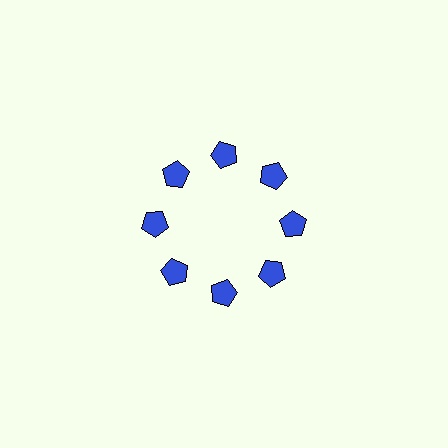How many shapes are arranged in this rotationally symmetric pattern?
There are 8 shapes, arranged in 8 groups of 1.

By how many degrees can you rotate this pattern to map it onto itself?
The pattern maps onto itself every 45 degrees of rotation.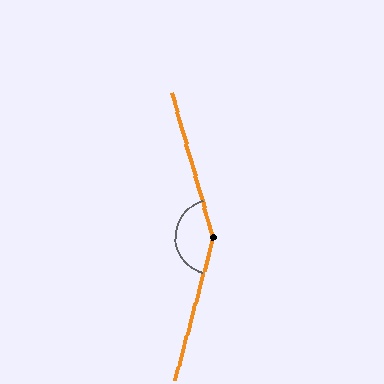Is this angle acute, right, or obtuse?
It is obtuse.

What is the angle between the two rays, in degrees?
Approximately 149 degrees.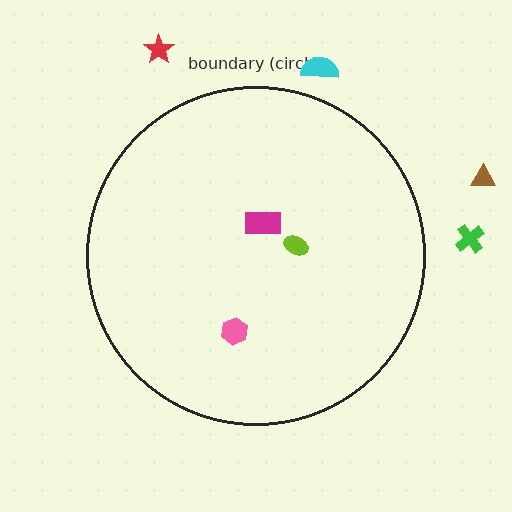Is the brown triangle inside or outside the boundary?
Outside.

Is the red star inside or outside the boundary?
Outside.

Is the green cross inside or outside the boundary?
Outside.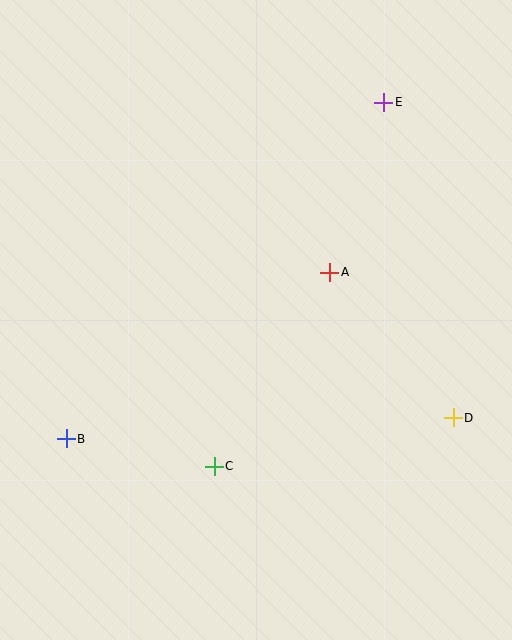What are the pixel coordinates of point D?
Point D is at (453, 418).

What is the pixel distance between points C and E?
The distance between C and E is 401 pixels.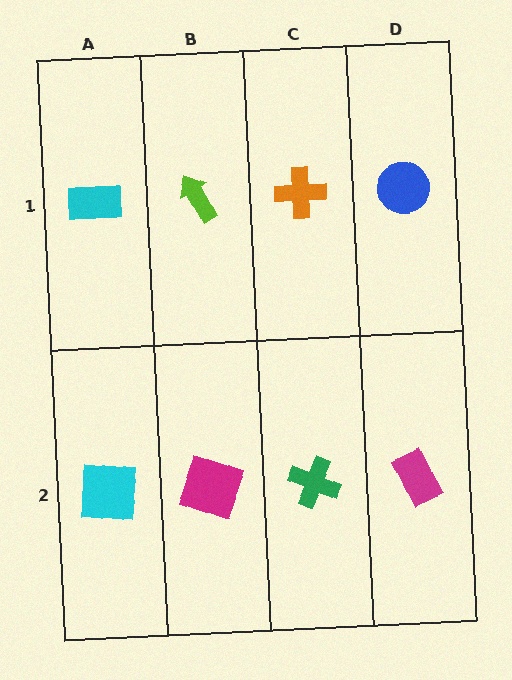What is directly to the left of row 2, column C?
A magenta square.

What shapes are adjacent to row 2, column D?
A blue circle (row 1, column D), a green cross (row 2, column C).